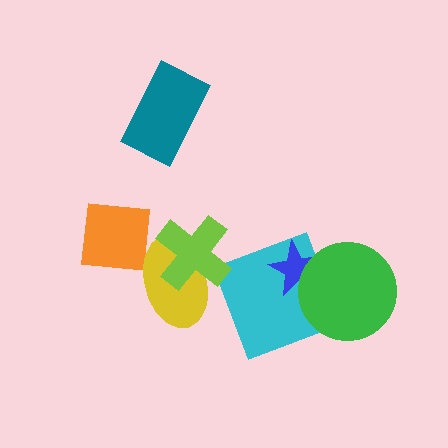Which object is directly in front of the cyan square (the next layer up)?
The blue star is directly in front of the cyan square.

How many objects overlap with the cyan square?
2 objects overlap with the cyan square.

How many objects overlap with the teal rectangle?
0 objects overlap with the teal rectangle.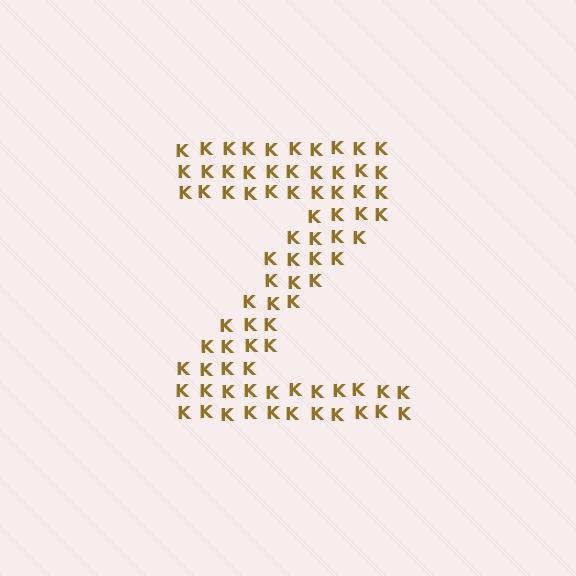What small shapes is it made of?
It is made of small letter K's.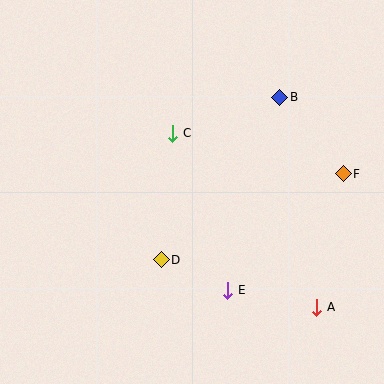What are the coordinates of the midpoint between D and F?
The midpoint between D and F is at (252, 217).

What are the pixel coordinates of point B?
Point B is at (280, 97).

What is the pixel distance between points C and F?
The distance between C and F is 175 pixels.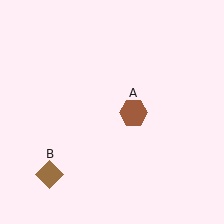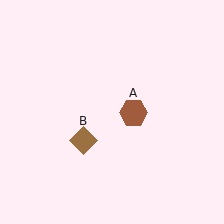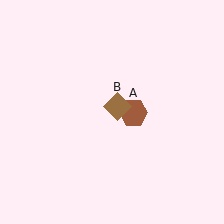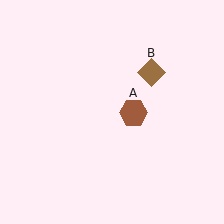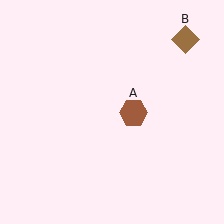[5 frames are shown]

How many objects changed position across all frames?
1 object changed position: brown diamond (object B).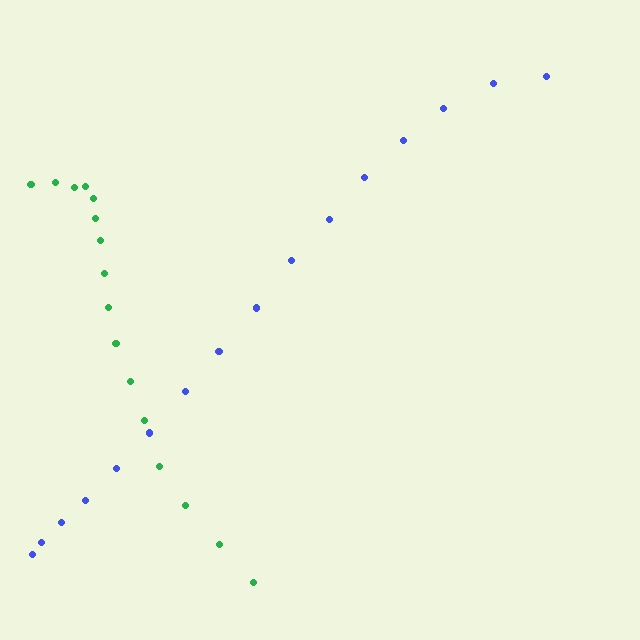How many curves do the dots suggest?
There are 2 distinct paths.